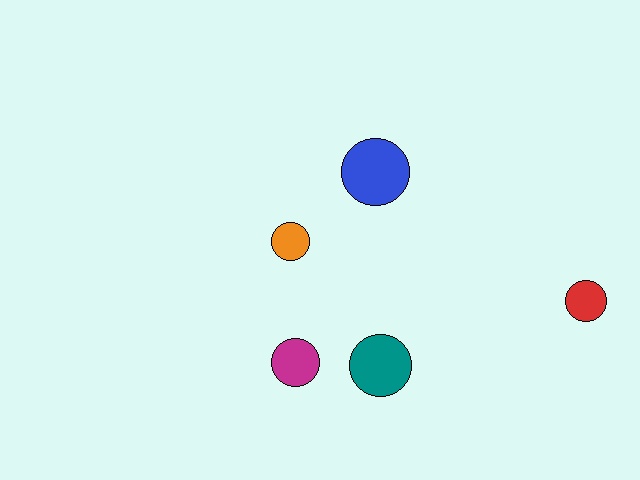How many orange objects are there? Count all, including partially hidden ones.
There is 1 orange object.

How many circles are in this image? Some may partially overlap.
There are 5 circles.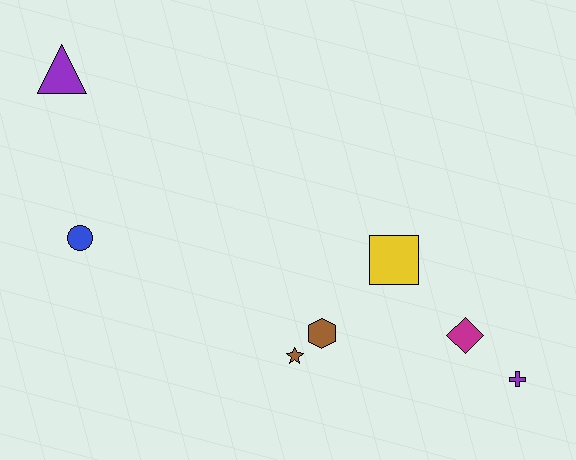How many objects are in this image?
There are 7 objects.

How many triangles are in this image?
There is 1 triangle.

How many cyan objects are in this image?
There are no cyan objects.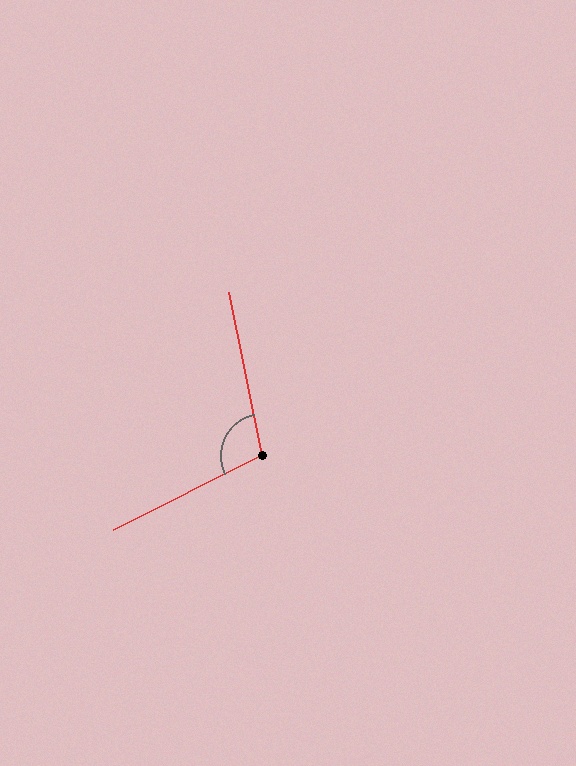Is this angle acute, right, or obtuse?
It is obtuse.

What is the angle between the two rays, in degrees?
Approximately 105 degrees.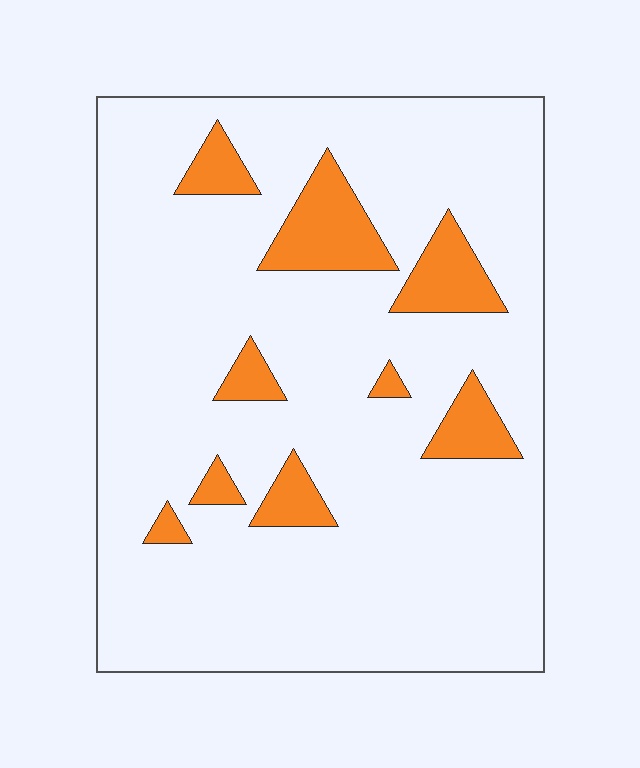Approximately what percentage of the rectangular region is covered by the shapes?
Approximately 15%.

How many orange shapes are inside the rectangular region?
9.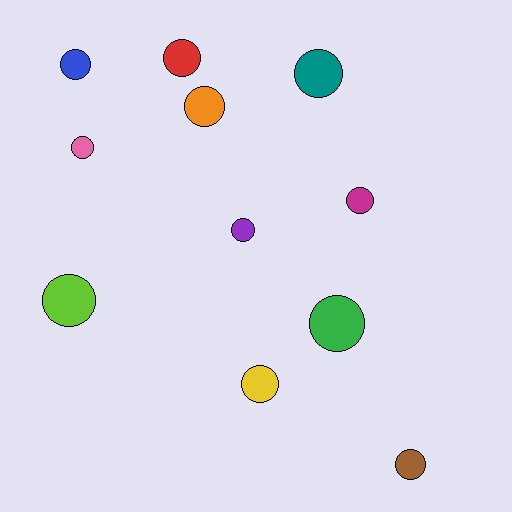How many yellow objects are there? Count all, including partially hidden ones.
There is 1 yellow object.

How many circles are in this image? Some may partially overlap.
There are 11 circles.